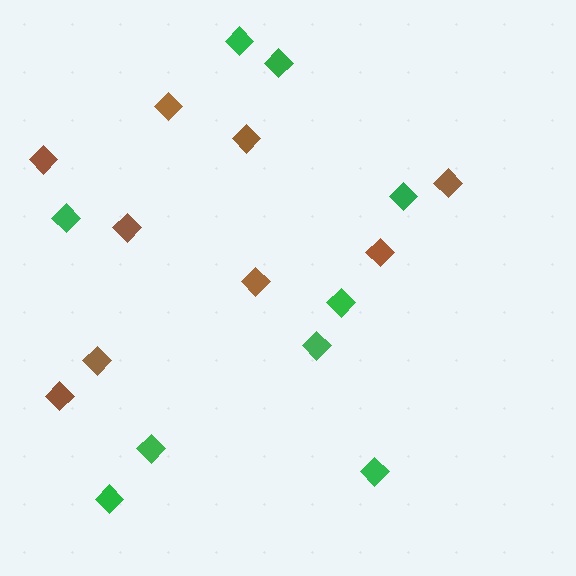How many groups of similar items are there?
There are 2 groups: one group of green diamonds (9) and one group of brown diamonds (9).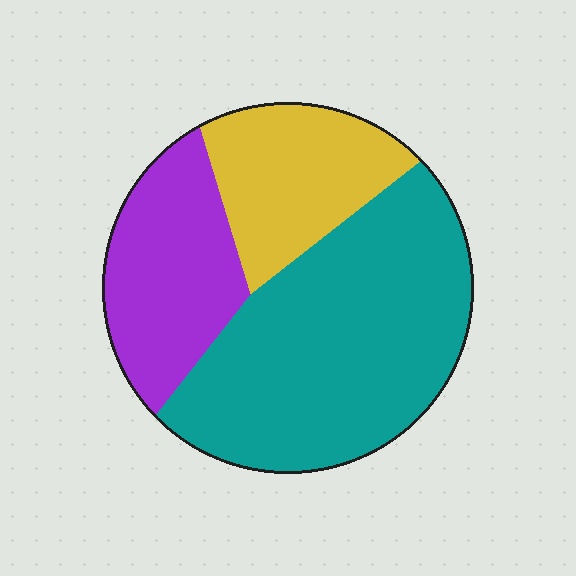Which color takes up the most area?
Teal, at roughly 55%.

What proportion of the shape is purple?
Purple covers roughly 25% of the shape.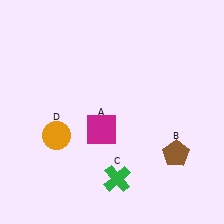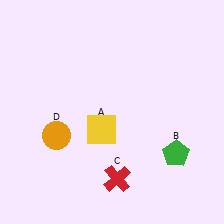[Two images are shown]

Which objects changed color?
A changed from magenta to yellow. B changed from brown to green. C changed from green to red.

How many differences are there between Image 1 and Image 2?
There are 3 differences between the two images.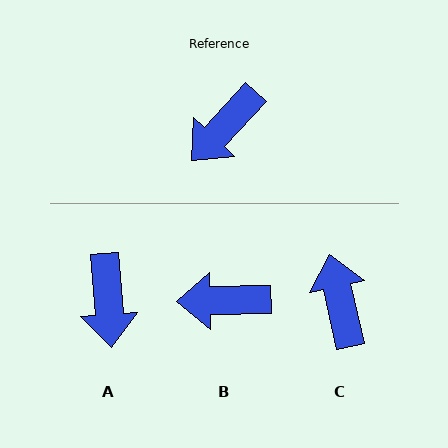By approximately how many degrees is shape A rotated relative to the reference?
Approximately 48 degrees counter-clockwise.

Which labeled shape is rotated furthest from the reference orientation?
C, about 124 degrees away.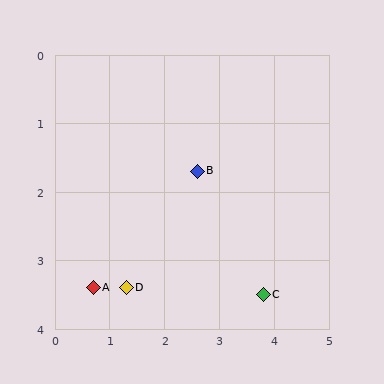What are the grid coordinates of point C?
Point C is at approximately (3.8, 3.5).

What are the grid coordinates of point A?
Point A is at approximately (0.7, 3.4).